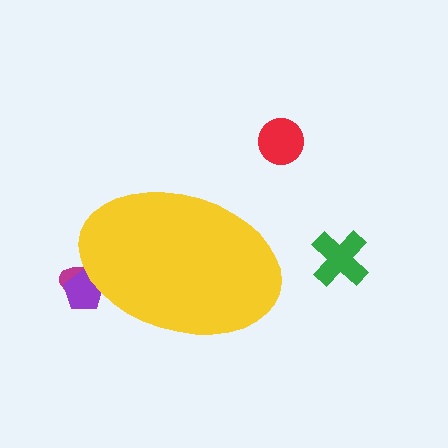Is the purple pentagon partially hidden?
Yes, the purple pentagon is partially hidden behind the yellow ellipse.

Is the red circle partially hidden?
No, the red circle is fully visible.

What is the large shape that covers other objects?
A yellow ellipse.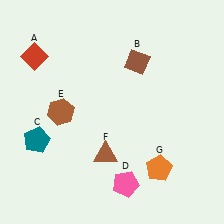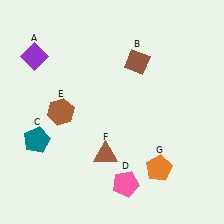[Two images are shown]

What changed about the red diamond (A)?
In Image 1, A is red. In Image 2, it changed to purple.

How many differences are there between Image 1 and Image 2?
There is 1 difference between the two images.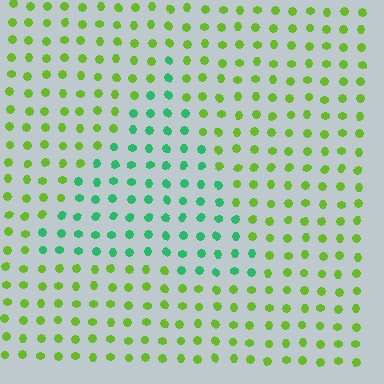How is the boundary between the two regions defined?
The boundary is defined purely by a slight shift in hue (about 52 degrees). Spacing, size, and orientation are identical on both sides.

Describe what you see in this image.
The image is filled with small lime elements in a uniform arrangement. A triangle-shaped region is visible where the elements are tinted to a slightly different hue, forming a subtle color boundary.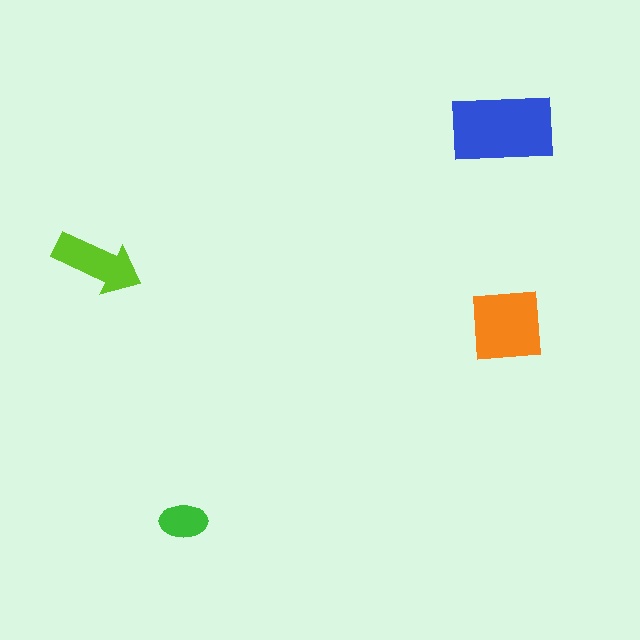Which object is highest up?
The blue rectangle is topmost.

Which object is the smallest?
The green ellipse.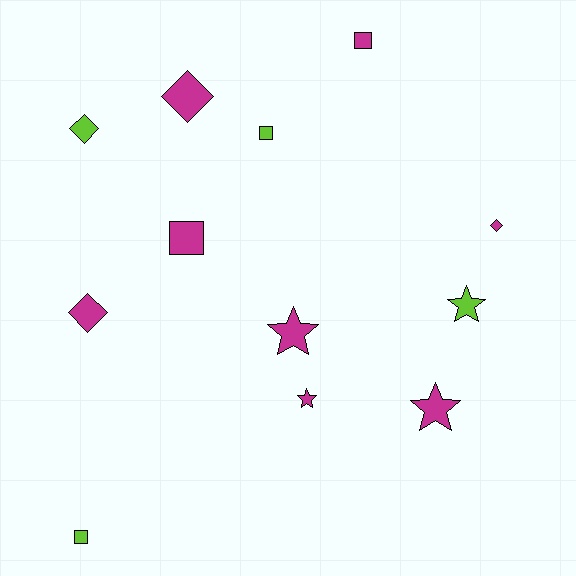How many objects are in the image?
There are 12 objects.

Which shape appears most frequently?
Square, with 4 objects.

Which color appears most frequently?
Magenta, with 8 objects.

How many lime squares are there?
There are 2 lime squares.